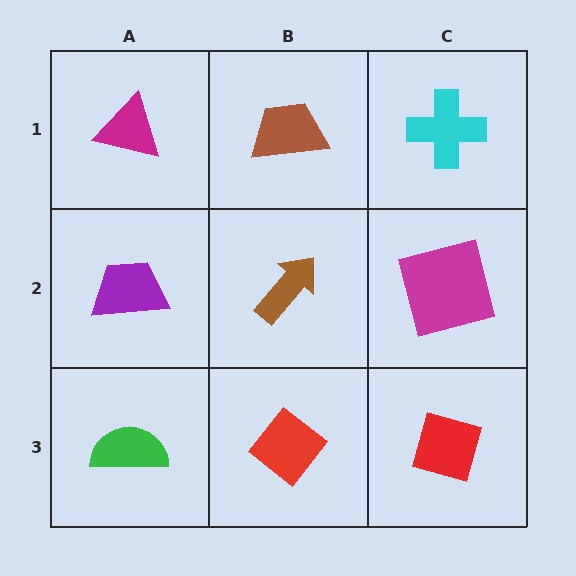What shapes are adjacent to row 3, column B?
A brown arrow (row 2, column B), a green semicircle (row 3, column A), a red diamond (row 3, column C).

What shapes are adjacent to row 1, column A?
A purple trapezoid (row 2, column A), a brown trapezoid (row 1, column B).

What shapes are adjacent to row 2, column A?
A magenta triangle (row 1, column A), a green semicircle (row 3, column A), a brown arrow (row 2, column B).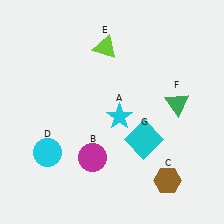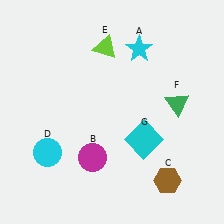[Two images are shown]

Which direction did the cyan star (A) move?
The cyan star (A) moved up.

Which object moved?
The cyan star (A) moved up.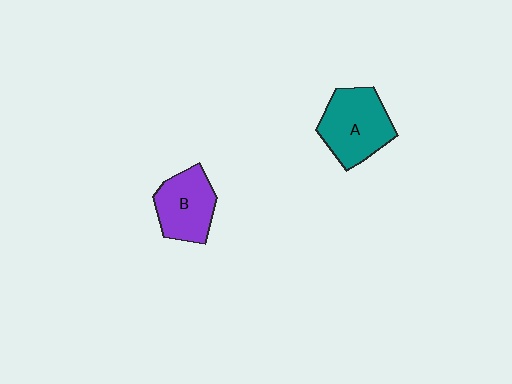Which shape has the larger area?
Shape A (teal).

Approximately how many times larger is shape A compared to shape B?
Approximately 1.2 times.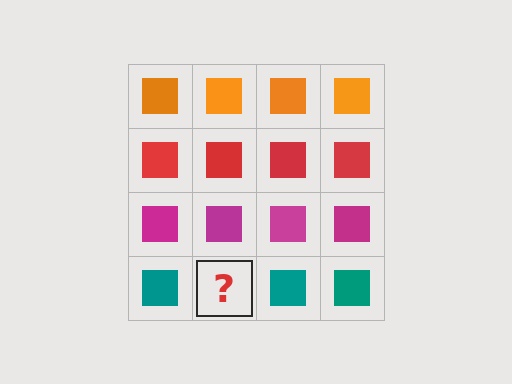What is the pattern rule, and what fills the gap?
The rule is that each row has a consistent color. The gap should be filled with a teal square.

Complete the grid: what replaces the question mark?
The question mark should be replaced with a teal square.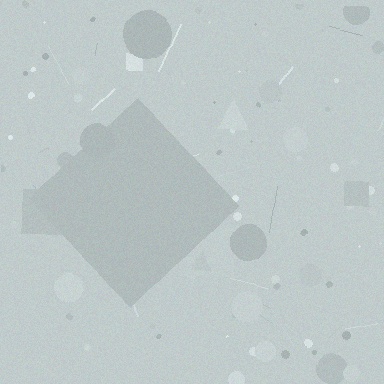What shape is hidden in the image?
A diamond is hidden in the image.